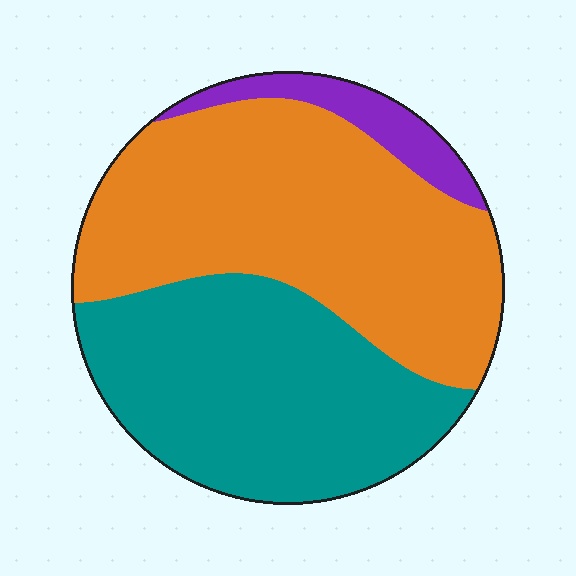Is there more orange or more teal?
Orange.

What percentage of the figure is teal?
Teal takes up between a quarter and a half of the figure.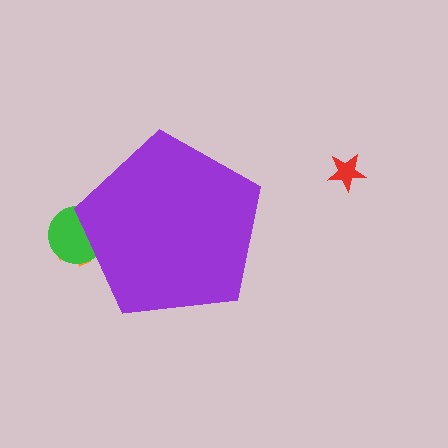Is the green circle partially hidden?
Yes, the green circle is partially hidden behind the purple pentagon.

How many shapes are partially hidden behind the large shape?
2 shapes are partially hidden.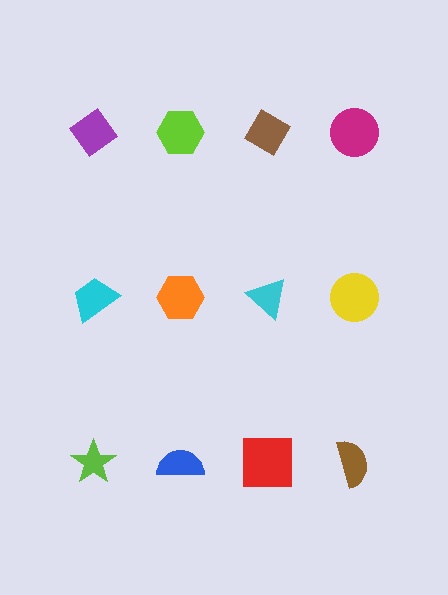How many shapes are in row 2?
4 shapes.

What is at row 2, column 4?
A yellow circle.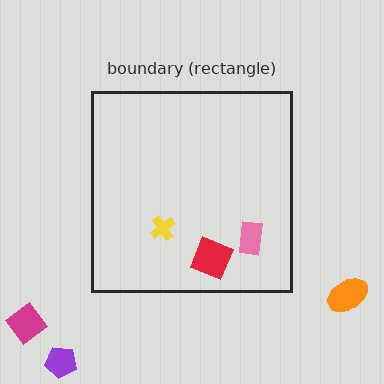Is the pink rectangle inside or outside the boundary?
Inside.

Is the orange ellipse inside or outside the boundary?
Outside.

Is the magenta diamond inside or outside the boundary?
Outside.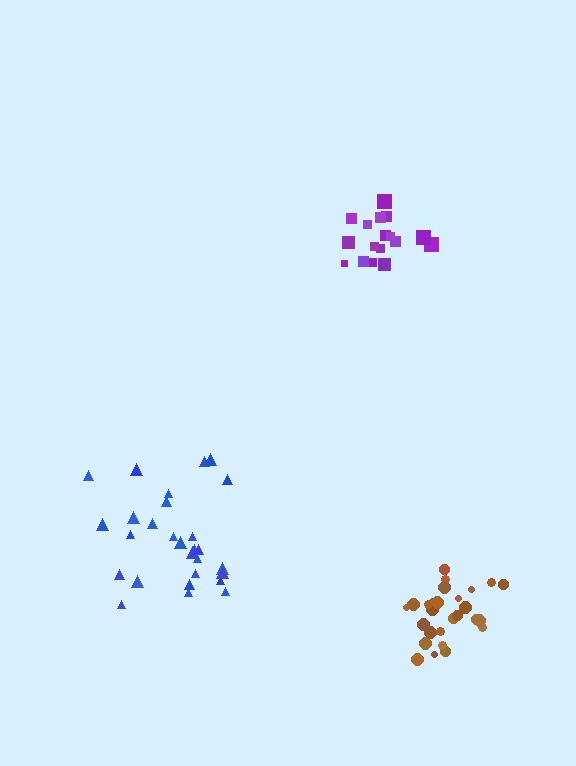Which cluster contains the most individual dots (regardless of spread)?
Brown (28).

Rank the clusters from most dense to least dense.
brown, purple, blue.